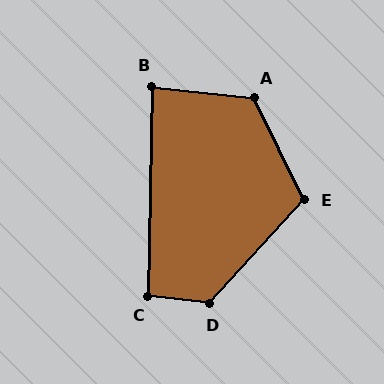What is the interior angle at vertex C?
Approximately 96 degrees (obtuse).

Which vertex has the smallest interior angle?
B, at approximately 85 degrees.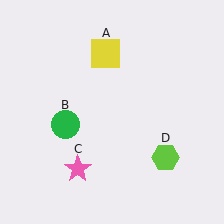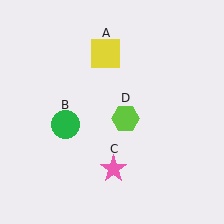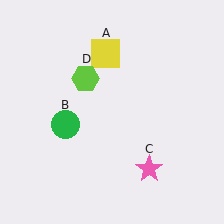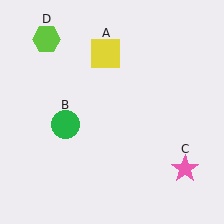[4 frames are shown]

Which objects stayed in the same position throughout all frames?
Yellow square (object A) and green circle (object B) remained stationary.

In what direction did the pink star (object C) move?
The pink star (object C) moved right.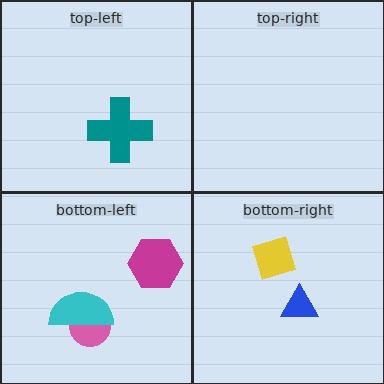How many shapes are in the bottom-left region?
3.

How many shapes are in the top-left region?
1.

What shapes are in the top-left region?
The teal cross.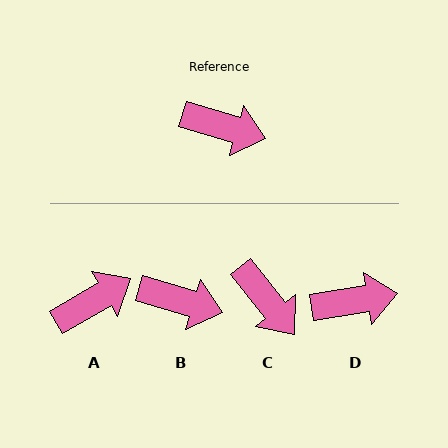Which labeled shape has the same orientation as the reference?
B.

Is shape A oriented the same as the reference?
No, it is off by about 47 degrees.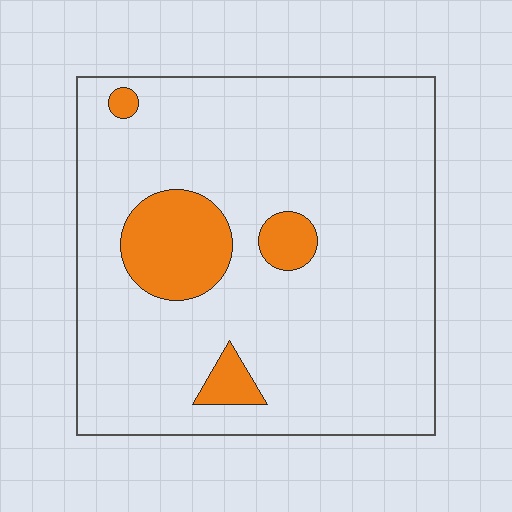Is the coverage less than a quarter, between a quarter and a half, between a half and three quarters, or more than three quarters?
Less than a quarter.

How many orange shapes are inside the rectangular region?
4.